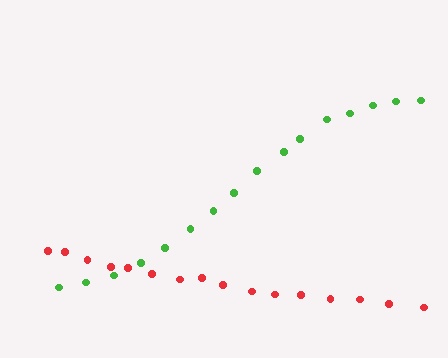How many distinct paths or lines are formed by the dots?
There are 2 distinct paths.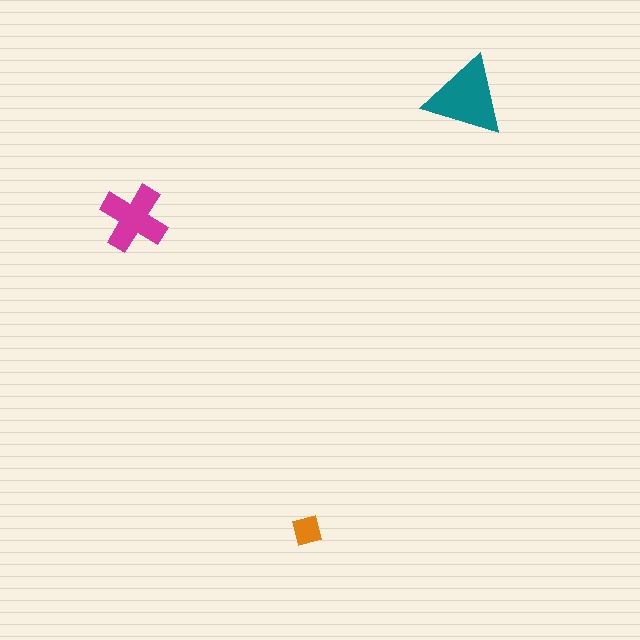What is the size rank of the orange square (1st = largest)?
3rd.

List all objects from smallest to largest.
The orange square, the magenta cross, the teal triangle.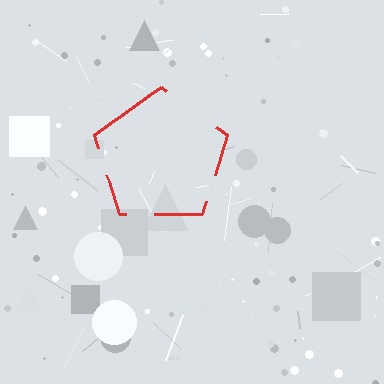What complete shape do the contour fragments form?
The contour fragments form a pentagon.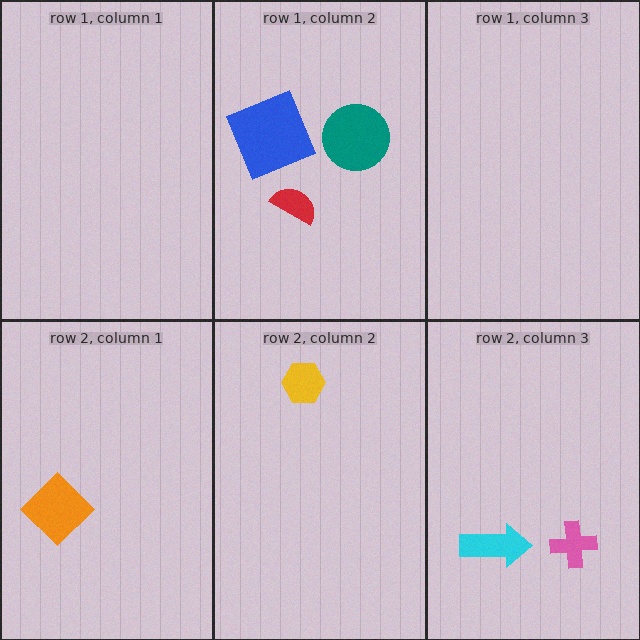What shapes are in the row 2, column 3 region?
The pink cross, the cyan arrow.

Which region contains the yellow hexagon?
The row 2, column 2 region.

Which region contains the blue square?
The row 1, column 2 region.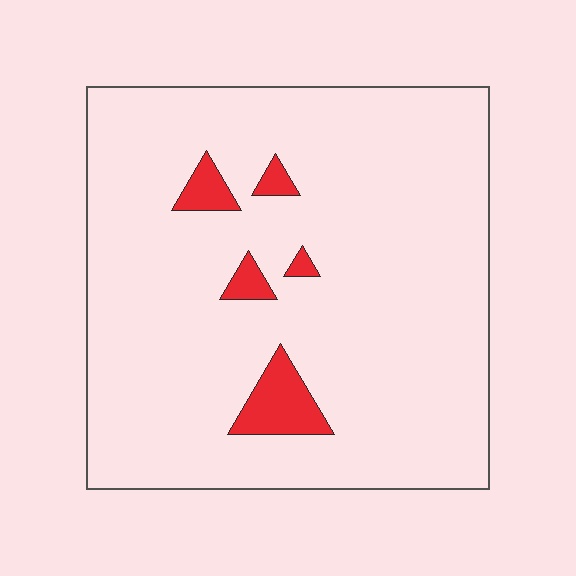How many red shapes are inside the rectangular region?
5.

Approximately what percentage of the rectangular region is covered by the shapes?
Approximately 5%.